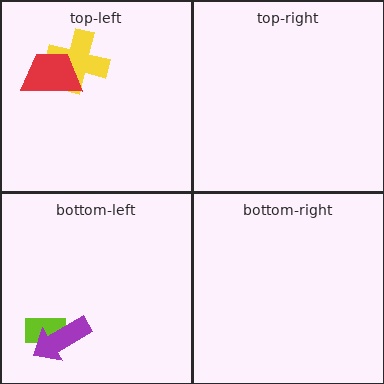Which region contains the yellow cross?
The top-left region.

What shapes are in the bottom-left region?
The lime rectangle, the purple arrow.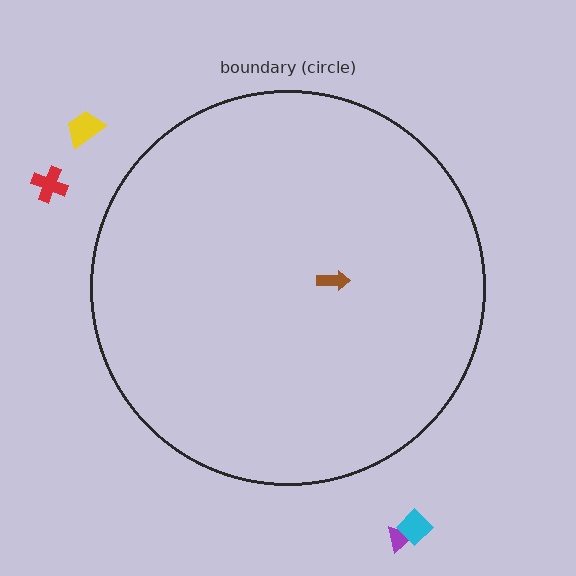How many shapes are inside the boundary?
1 inside, 4 outside.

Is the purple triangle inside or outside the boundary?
Outside.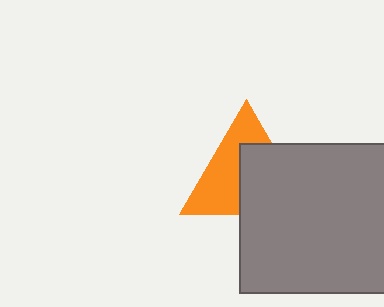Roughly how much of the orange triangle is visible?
About half of it is visible (roughly 51%).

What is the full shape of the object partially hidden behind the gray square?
The partially hidden object is an orange triangle.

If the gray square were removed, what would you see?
You would see the complete orange triangle.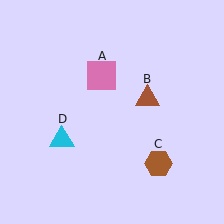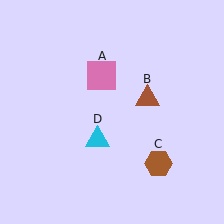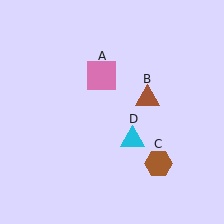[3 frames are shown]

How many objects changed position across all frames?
1 object changed position: cyan triangle (object D).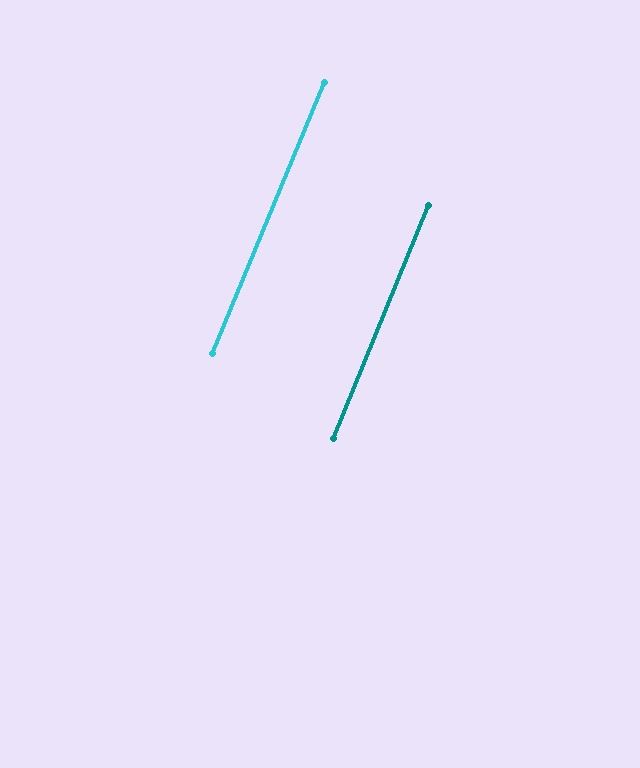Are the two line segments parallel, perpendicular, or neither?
Parallel — their directions differ by only 0.2°.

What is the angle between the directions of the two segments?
Approximately 0 degrees.